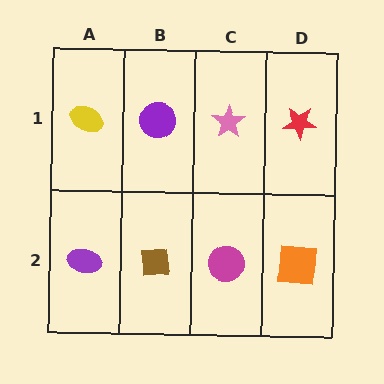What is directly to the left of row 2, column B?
A purple ellipse.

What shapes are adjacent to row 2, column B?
A purple circle (row 1, column B), a purple ellipse (row 2, column A), a magenta circle (row 2, column C).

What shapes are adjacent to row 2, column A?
A yellow ellipse (row 1, column A), a brown square (row 2, column B).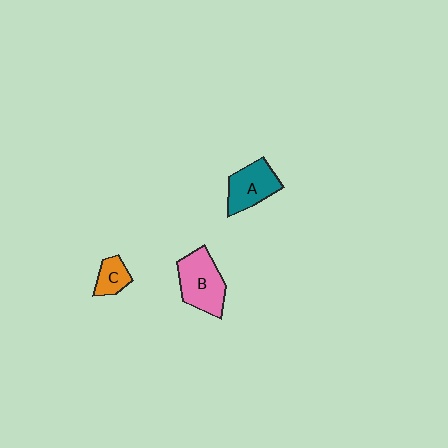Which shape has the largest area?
Shape B (pink).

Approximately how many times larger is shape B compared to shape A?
Approximately 1.2 times.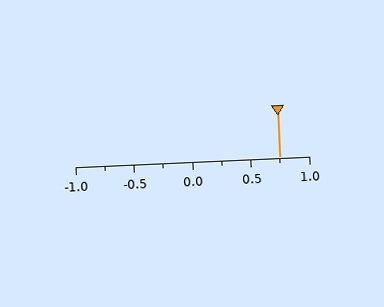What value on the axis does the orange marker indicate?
The marker indicates approximately 0.75.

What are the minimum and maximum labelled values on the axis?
The axis runs from -1.0 to 1.0.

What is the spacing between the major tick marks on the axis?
The major ticks are spaced 0.5 apart.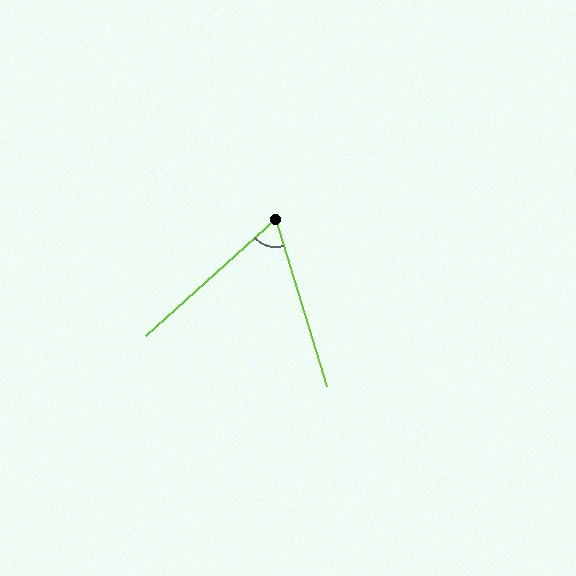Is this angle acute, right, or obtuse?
It is acute.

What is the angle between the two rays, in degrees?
Approximately 65 degrees.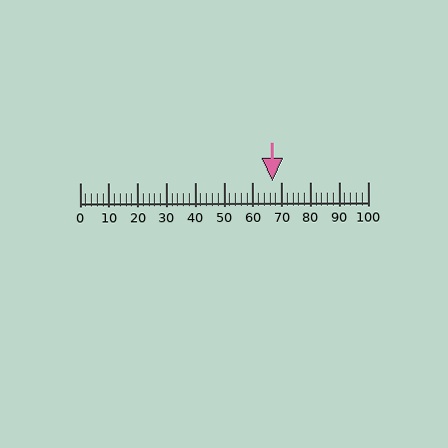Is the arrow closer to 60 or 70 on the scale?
The arrow is closer to 70.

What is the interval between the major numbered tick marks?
The major tick marks are spaced 10 units apart.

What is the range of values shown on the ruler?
The ruler shows values from 0 to 100.